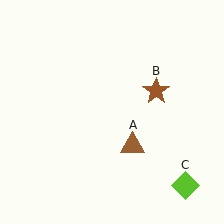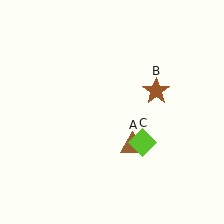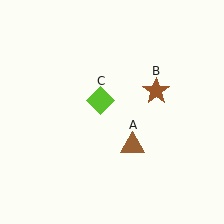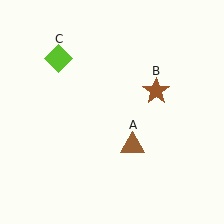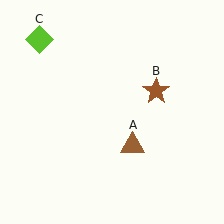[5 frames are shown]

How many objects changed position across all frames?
1 object changed position: lime diamond (object C).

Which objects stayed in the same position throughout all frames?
Brown triangle (object A) and brown star (object B) remained stationary.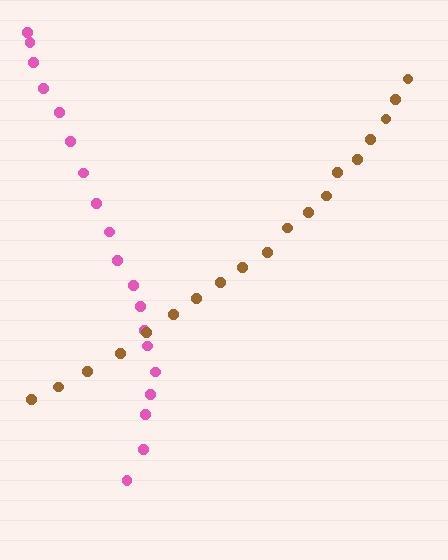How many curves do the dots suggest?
There are 2 distinct paths.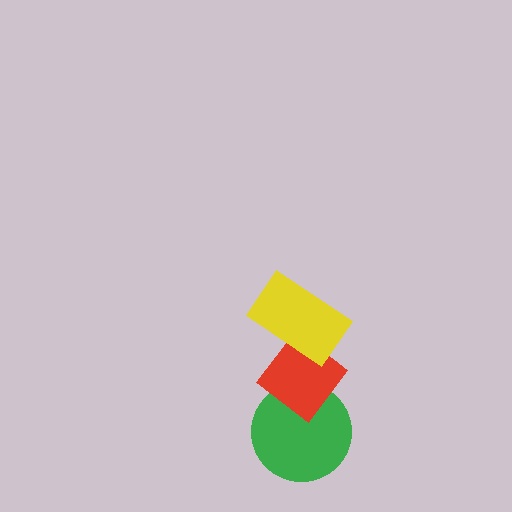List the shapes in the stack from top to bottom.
From top to bottom: the yellow rectangle, the red diamond, the green circle.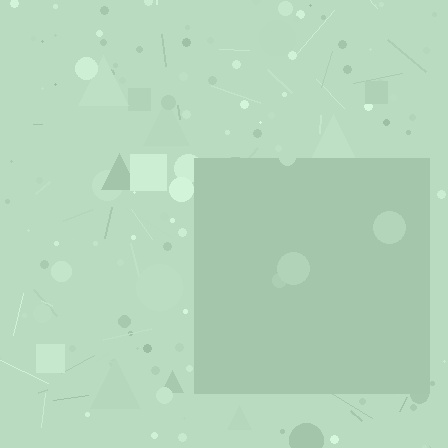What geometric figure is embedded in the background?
A square is embedded in the background.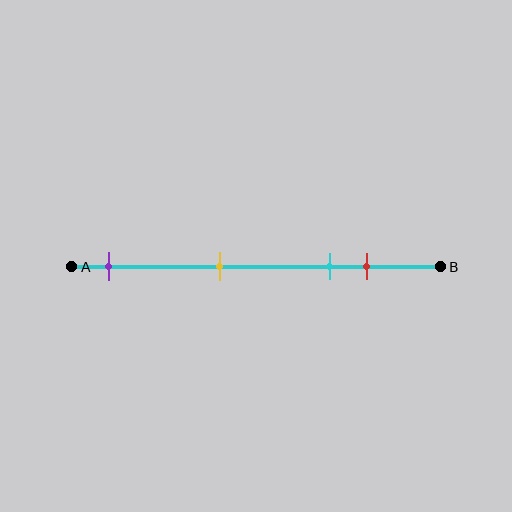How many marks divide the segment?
There are 4 marks dividing the segment.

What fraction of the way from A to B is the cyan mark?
The cyan mark is approximately 70% (0.7) of the way from A to B.